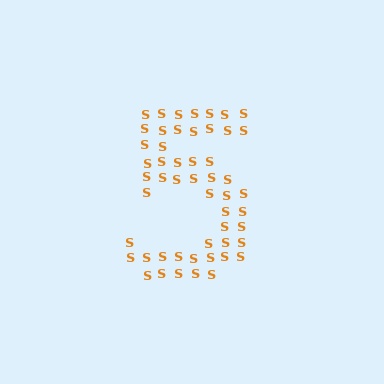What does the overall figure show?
The overall figure shows the digit 5.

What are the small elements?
The small elements are letter S's.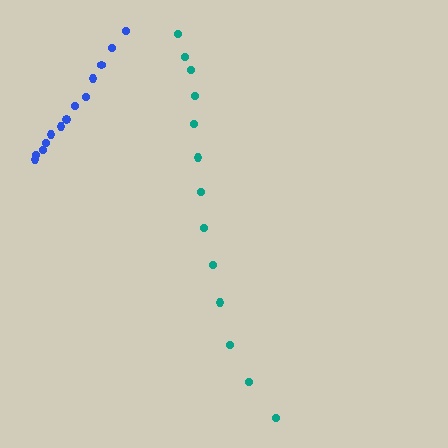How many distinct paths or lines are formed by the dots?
There are 2 distinct paths.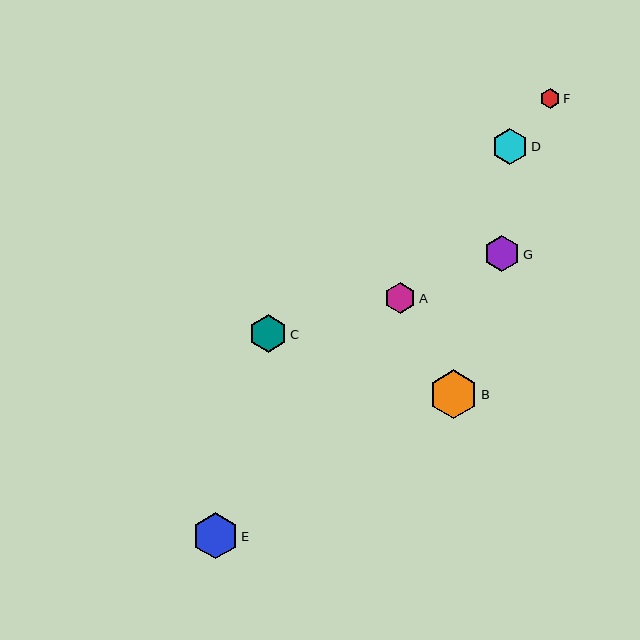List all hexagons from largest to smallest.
From largest to smallest: B, E, C, G, D, A, F.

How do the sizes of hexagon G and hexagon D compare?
Hexagon G and hexagon D are approximately the same size.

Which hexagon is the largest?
Hexagon B is the largest with a size of approximately 49 pixels.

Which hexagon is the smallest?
Hexagon F is the smallest with a size of approximately 21 pixels.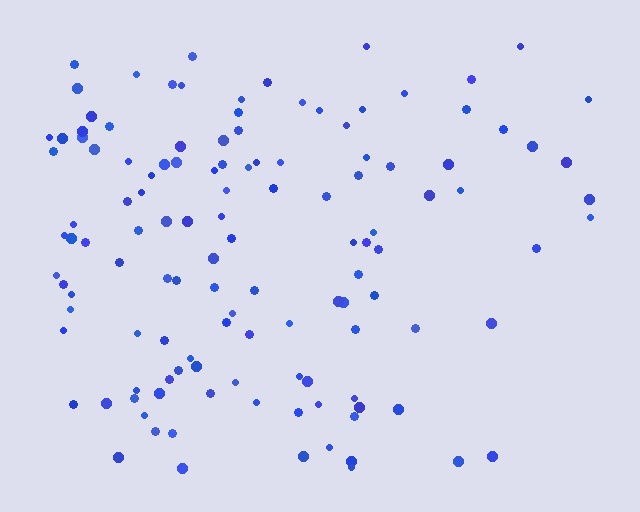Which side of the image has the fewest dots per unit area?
The right.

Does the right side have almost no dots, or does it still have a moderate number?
Still a moderate number, just noticeably fewer than the left.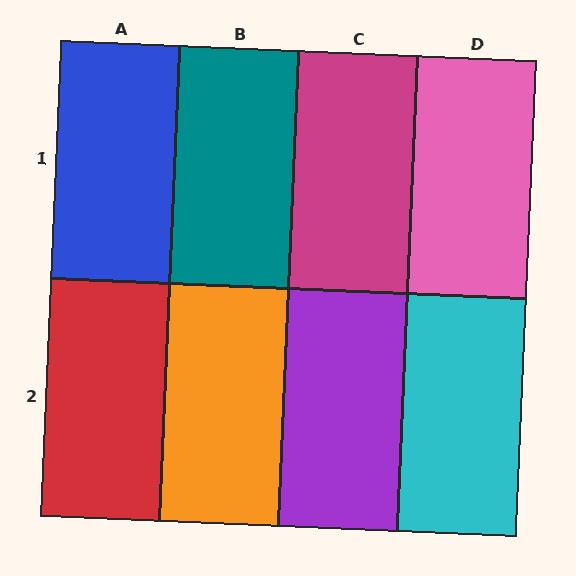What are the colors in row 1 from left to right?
Blue, teal, magenta, pink.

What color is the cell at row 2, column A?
Red.